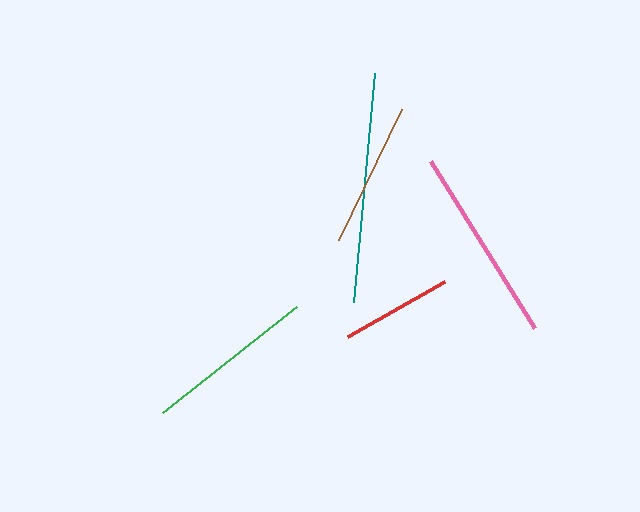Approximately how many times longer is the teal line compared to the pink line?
The teal line is approximately 1.2 times the length of the pink line.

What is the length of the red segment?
The red segment is approximately 111 pixels long.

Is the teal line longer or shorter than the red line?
The teal line is longer than the red line.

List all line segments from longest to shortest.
From longest to shortest: teal, pink, green, brown, red.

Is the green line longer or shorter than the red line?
The green line is longer than the red line.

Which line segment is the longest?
The teal line is the longest at approximately 230 pixels.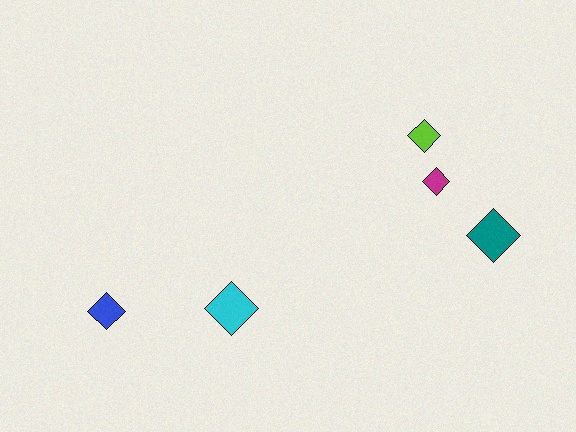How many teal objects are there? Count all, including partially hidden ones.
There is 1 teal object.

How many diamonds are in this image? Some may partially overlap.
There are 5 diamonds.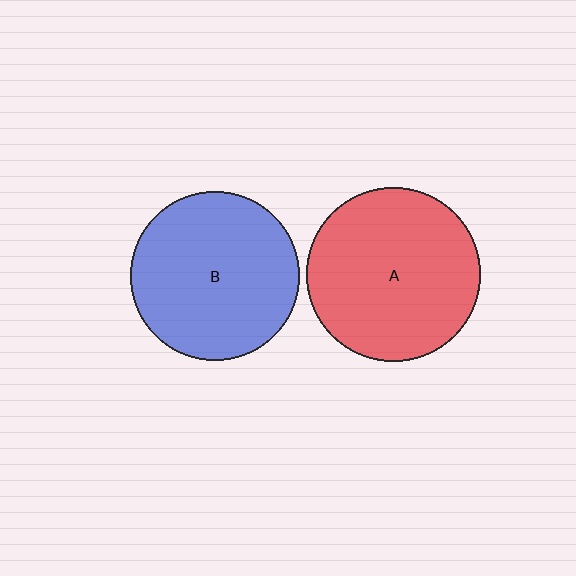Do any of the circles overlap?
No, none of the circles overlap.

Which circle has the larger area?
Circle A (red).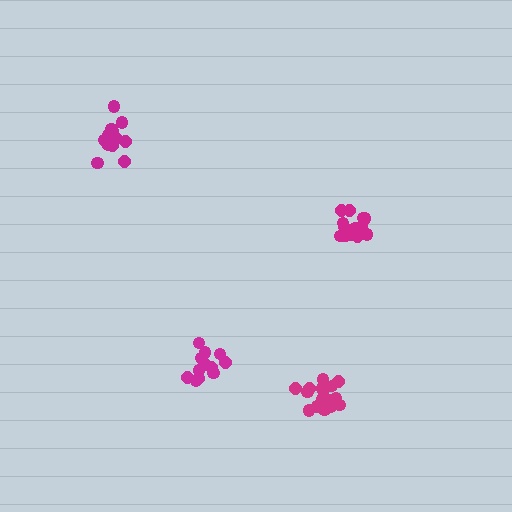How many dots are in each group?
Group 1: 15 dots, Group 2: 17 dots, Group 3: 16 dots, Group 4: 14 dots (62 total).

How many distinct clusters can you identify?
There are 4 distinct clusters.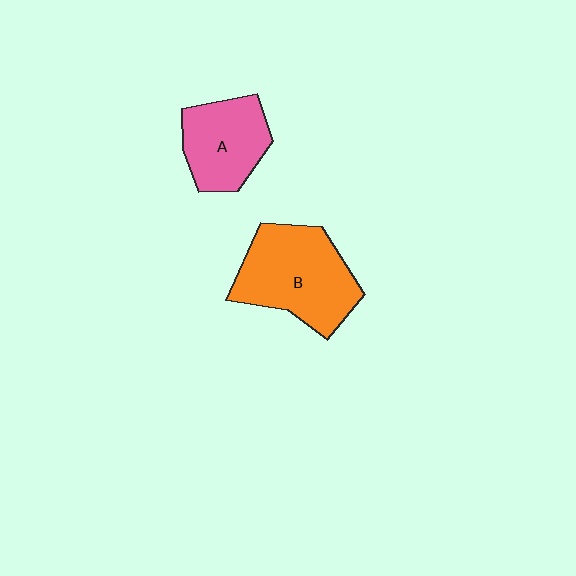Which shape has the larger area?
Shape B (orange).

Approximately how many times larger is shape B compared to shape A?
Approximately 1.4 times.